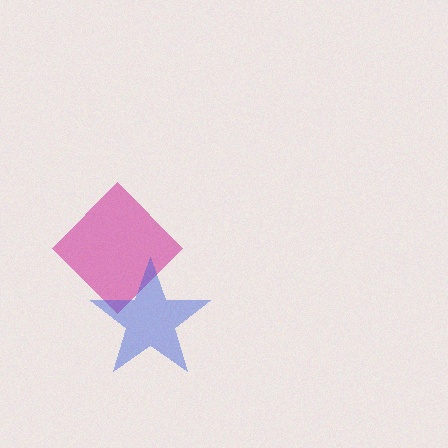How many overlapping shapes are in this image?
There are 2 overlapping shapes in the image.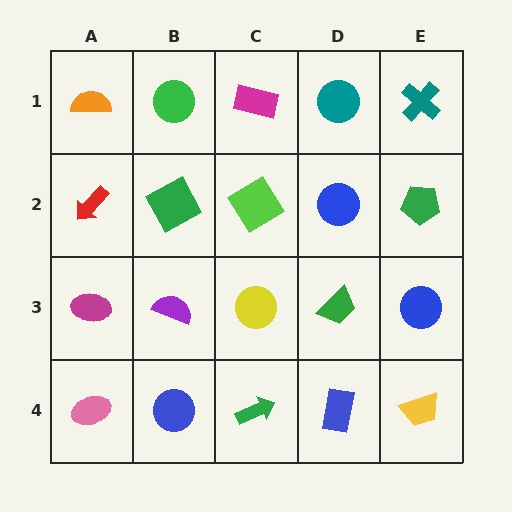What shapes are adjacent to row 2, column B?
A green circle (row 1, column B), a purple semicircle (row 3, column B), a red arrow (row 2, column A), a lime diamond (row 2, column C).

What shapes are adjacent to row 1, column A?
A red arrow (row 2, column A), a green circle (row 1, column B).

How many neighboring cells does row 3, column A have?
3.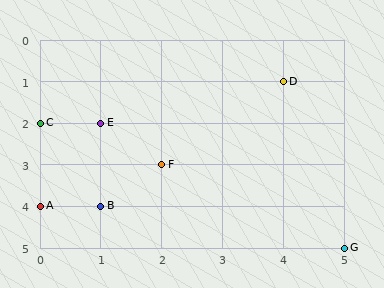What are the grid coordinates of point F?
Point F is at grid coordinates (2, 3).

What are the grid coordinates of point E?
Point E is at grid coordinates (1, 2).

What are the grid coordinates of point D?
Point D is at grid coordinates (4, 1).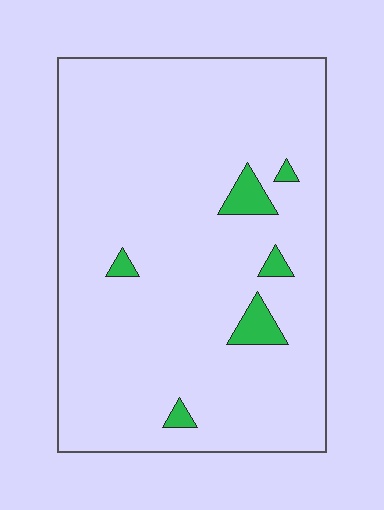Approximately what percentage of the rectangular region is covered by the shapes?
Approximately 5%.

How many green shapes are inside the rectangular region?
6.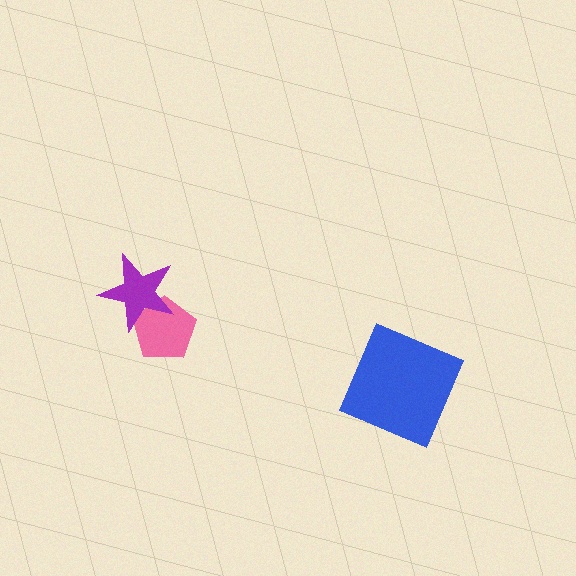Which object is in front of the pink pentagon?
The purple star is in front of the pink pentagon.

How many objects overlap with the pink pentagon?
1 object overlaps with the pink pentagon.